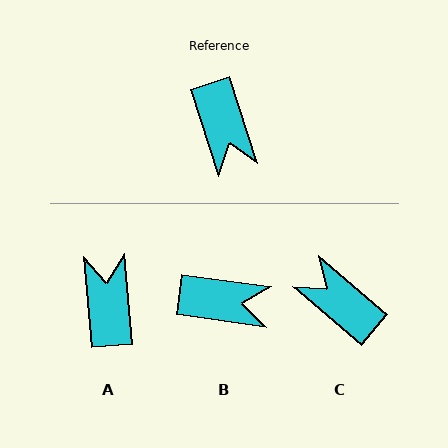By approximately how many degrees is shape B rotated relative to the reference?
Approximately 64 degrees counter-clockwise.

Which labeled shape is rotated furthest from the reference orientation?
A, about 167 degrees away.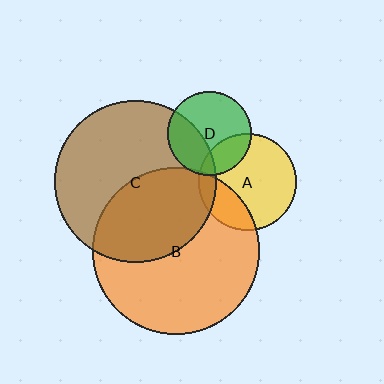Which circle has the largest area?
Circle B (orange).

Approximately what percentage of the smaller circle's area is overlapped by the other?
Approximately 40%.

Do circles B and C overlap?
Yes.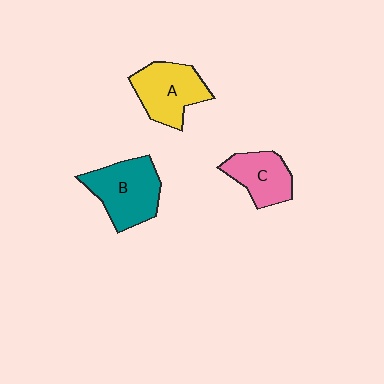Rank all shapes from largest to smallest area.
From largest to smallest: B (teal), A (yellow), C (pink).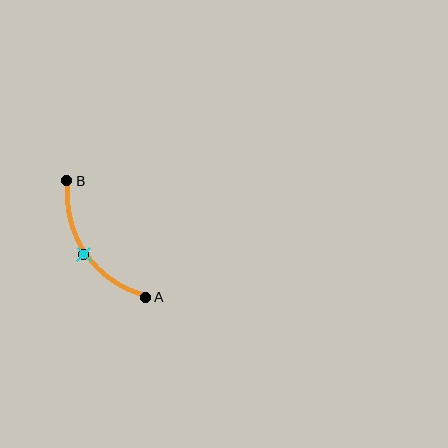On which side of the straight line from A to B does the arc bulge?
The arc bulges below and to the left of the straight line connecting A and B.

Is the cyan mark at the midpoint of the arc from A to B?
Yes. The cyan mark lies on the arc at equal arc-length from both A and B — it is the arc midpoint.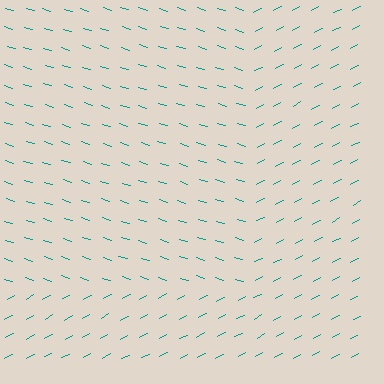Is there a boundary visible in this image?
Yes, there is a texture boundary formed by a change in line orientation.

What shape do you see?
I see a rectangle.